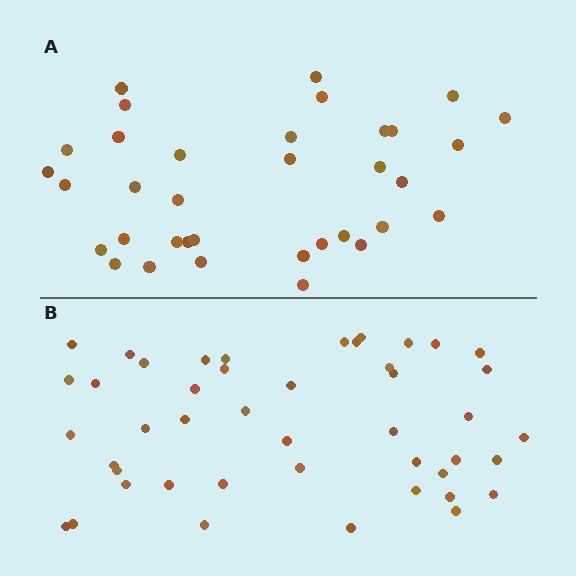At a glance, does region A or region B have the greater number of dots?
Region B (the bottom region) has more dots.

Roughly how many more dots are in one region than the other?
Region B has roughly 10 or so more dots than region A.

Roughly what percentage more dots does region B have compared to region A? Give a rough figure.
About 30% more.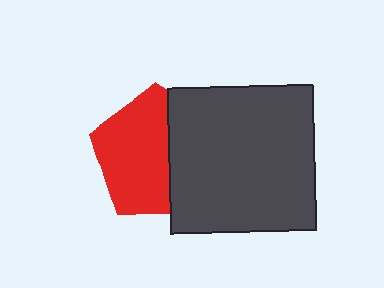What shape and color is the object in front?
The object in front is a dark gray square.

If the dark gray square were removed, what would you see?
You would see the complete red pentagon.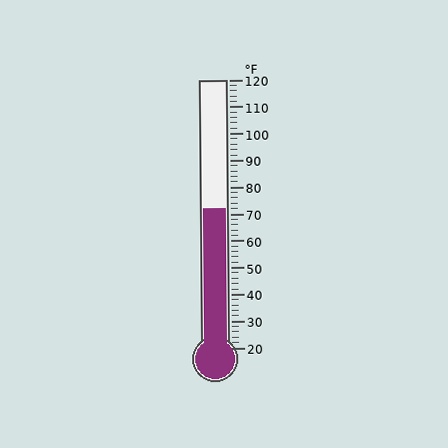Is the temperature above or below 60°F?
The temperature is above 60°F.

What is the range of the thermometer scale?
The thermometer scale ranges from 20°F to 120°F.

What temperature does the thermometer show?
The thermometer shows approximately 72°F.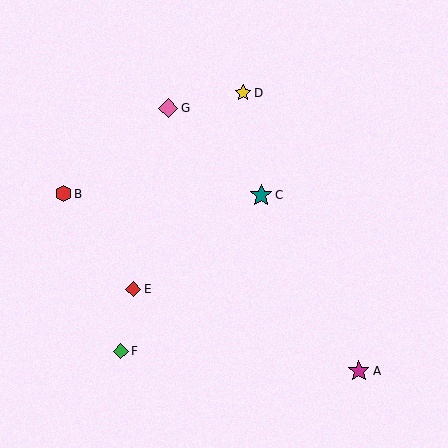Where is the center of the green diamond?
The center of the green diamond is at (121, 351).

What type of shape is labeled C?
Shape C is a teal star.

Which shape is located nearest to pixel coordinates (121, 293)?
The red diamond (labeled E) at (133, 289) is nearest to that location.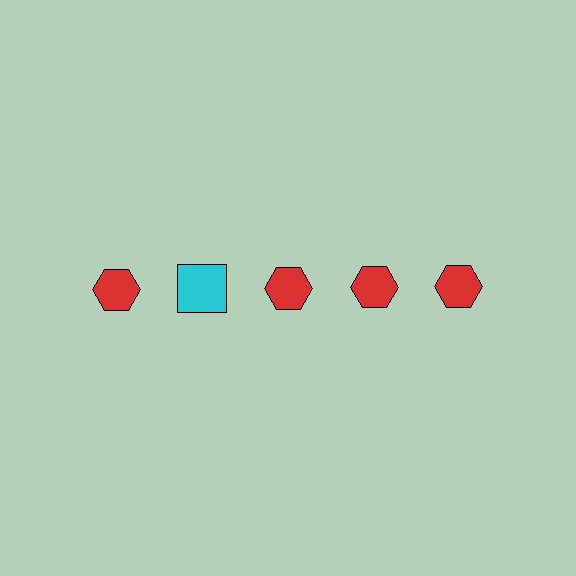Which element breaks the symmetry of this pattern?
The cyan square in the top row, second from left column breaks the symmetry. All other shapes are red hexagons.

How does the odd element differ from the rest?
It differs in both color (cyan instead of red) and shape (square instead of hexagon).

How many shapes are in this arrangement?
There are 5 shapes arranged in a grid pattern.